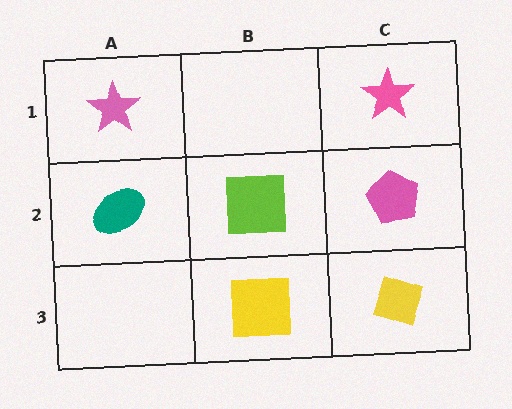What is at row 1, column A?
A pink star.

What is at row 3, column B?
A yellow square.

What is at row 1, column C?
A pink star.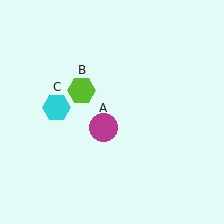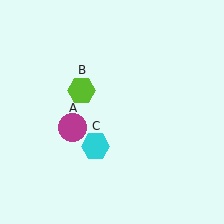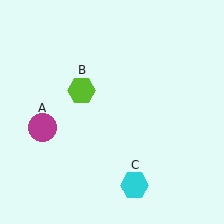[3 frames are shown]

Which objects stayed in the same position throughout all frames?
Lime hexagon (object B) remained stationary.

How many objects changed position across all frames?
2 objects changed position: magenta circle (object A), cyan hexagon (object C).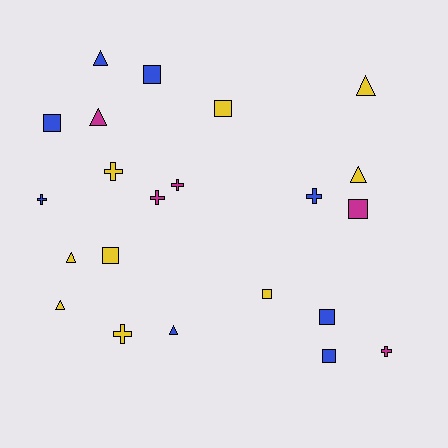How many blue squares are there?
There are 4 blue squares.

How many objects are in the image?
There are 22 objects.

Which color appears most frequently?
Yellow, with 9 objects.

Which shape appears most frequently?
Square, with 8 objects.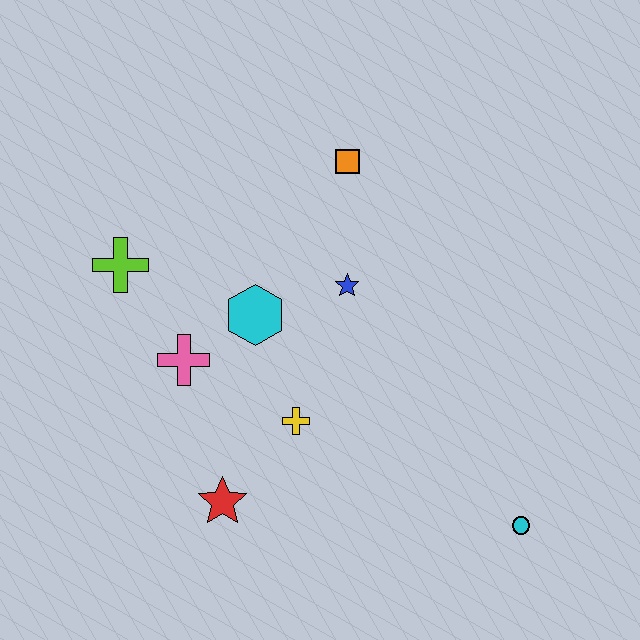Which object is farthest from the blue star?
The cyan circle is farthest from the blue star.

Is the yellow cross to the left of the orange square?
Yes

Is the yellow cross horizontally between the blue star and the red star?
Yes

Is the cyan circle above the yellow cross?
No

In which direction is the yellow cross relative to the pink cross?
The yellow cross is to the right of the pink cross.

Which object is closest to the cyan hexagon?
The pink cross is closest to the cyan hexagon.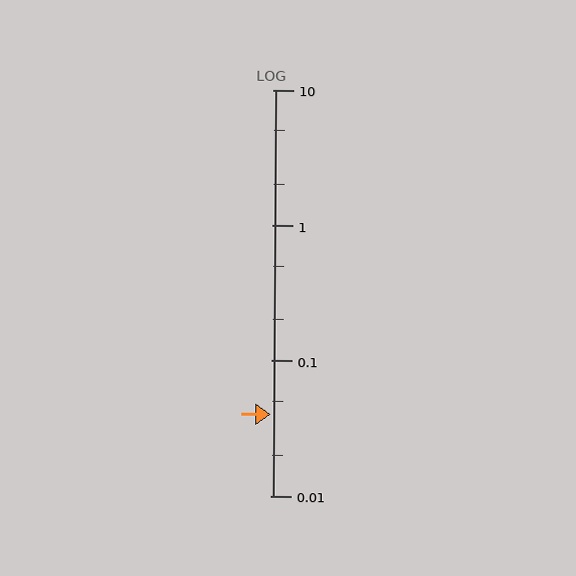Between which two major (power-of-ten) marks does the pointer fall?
The pointer is between 0.01 and 0.1.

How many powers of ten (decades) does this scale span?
The scale spans 3 decades, from 0.01 to 10.